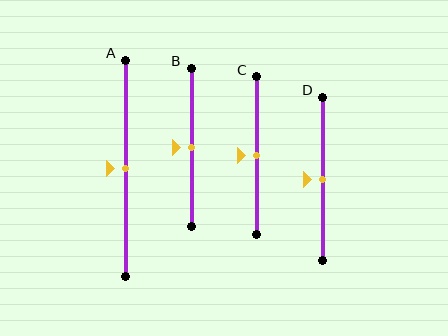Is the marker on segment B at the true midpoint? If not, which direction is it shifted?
Yes, the marker on segment B is at the true midpoint.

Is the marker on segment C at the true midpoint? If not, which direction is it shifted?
Yes, the marker on segment C is at the true midpoint.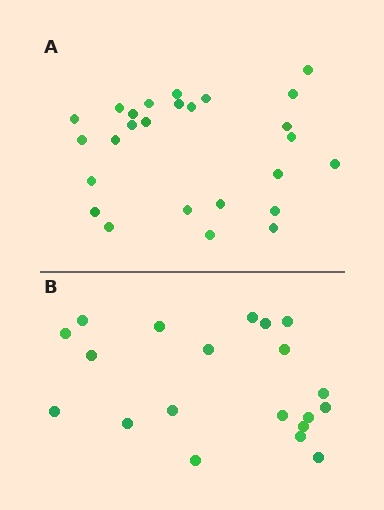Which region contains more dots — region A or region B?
Region A (the top region) has more dots.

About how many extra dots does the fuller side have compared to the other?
Region A has about 6 more dots than region B.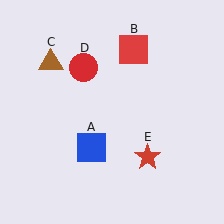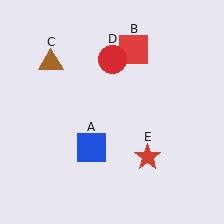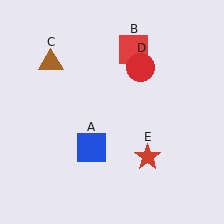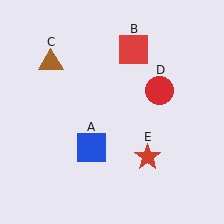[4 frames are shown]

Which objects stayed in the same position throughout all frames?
Blue square (object A) and red square (object B) and brown triangle (object C) and red star (object E) remained stationary.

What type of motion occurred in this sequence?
The red circle (object D) rotated clockwise around the center of the scene.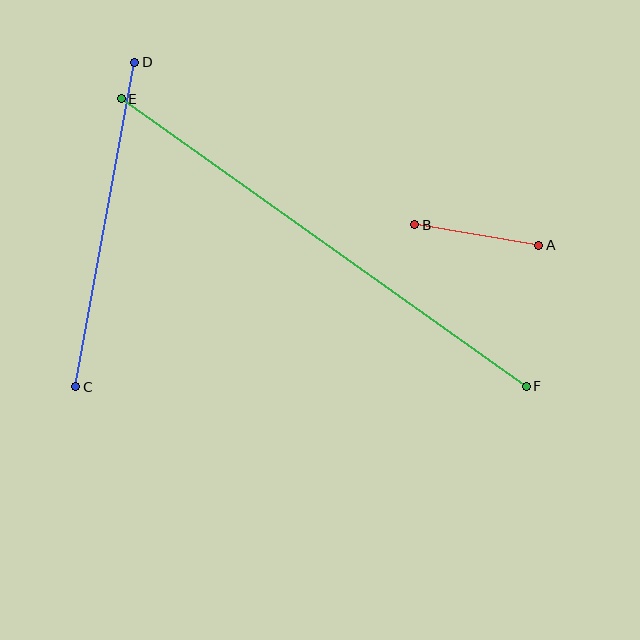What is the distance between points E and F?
The distance is approximately 497 pixels.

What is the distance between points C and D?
The distance is approximately 330 pixels.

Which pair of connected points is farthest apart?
Points E and F are farthest apart.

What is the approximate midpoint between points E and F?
The midpoint is at approximately (324, 242) pixels.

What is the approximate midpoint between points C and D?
The midpoint is at approximately (105, 225) pixels.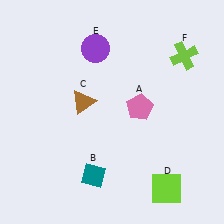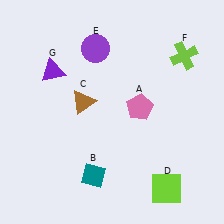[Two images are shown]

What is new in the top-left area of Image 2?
A purple triangle (G) was added in the top-left area of Image 2.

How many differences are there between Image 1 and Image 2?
There is 1 difference between the two images.